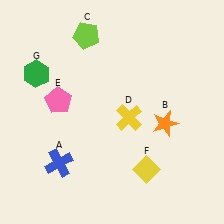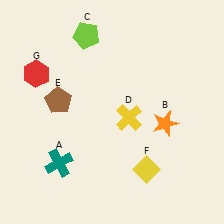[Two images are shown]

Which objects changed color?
A changed from blue to teal. E changed from pink to brown. G changed from green to red.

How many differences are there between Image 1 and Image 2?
There are 3 differences between the two images.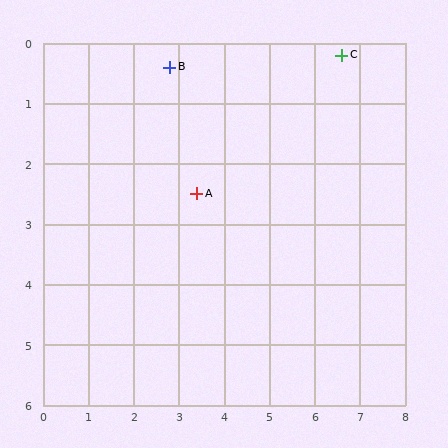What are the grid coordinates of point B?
Point B is at approximately (2.8, 0.4).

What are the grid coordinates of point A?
Point A is at approximately (3.4, 2.5).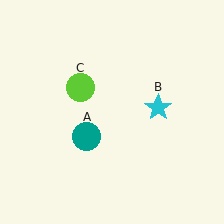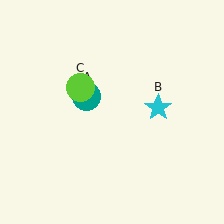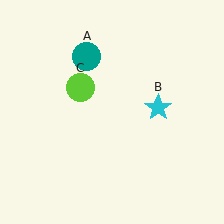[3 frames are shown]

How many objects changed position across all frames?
1 object changed position: teal circle (object A).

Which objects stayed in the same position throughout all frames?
Cyan star (object B) and lime circle (object C) remained stationary.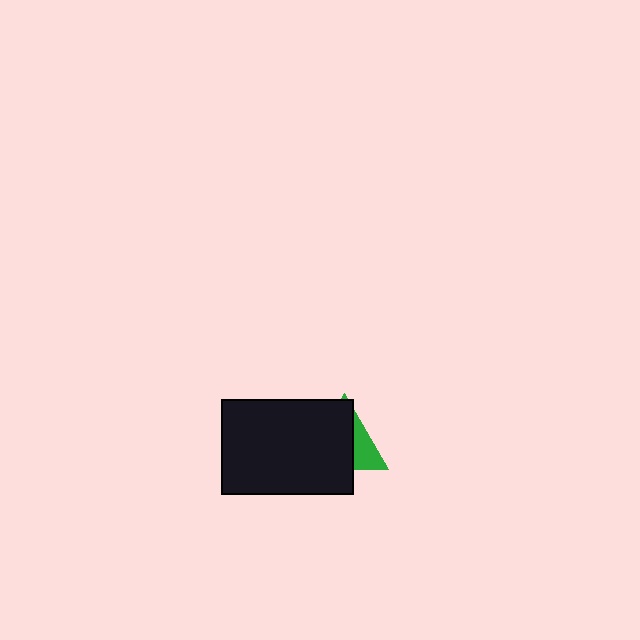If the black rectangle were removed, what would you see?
You would see the complete green triangle.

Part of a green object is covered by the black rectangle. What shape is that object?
It is a triangle.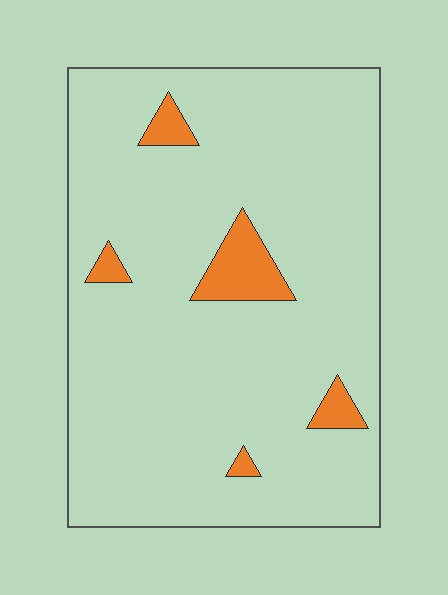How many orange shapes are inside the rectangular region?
5.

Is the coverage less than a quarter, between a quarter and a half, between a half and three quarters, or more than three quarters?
Less than a quarter.